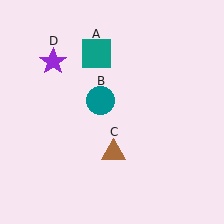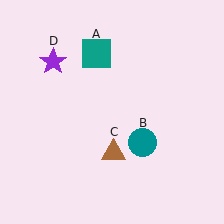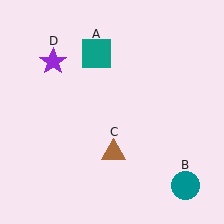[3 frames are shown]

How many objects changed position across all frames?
1 object changed position: teal circle (object B).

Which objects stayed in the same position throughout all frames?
Teal square (object A) and brown triangle (object C) and purple star (object D) remained stationary.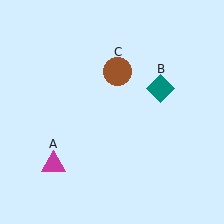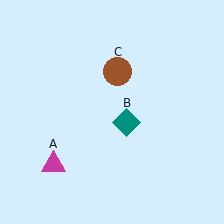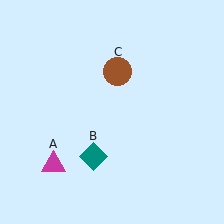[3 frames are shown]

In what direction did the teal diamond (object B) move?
The teal diamond (object B) moved down and to the left.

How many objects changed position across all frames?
1 object changed position: teal diamond (object B).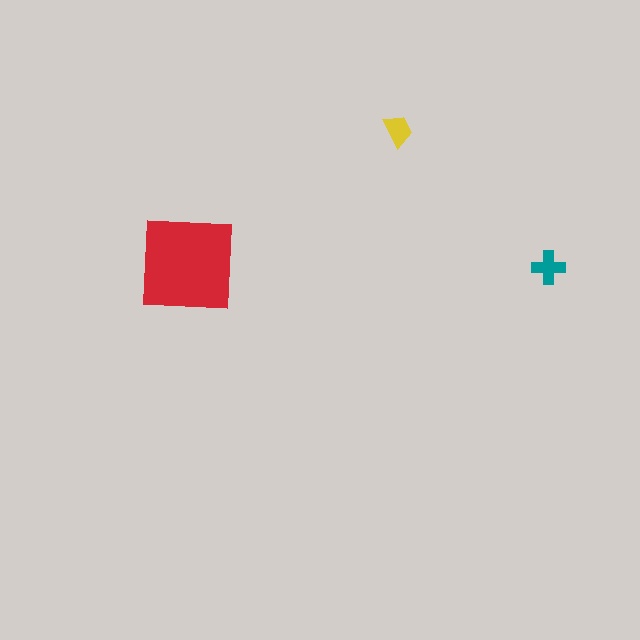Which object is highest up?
The yellow trapezoid is topmost.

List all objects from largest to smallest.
The red square, the teal cross, the yellow trapezoid.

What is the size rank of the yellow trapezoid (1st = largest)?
3rd.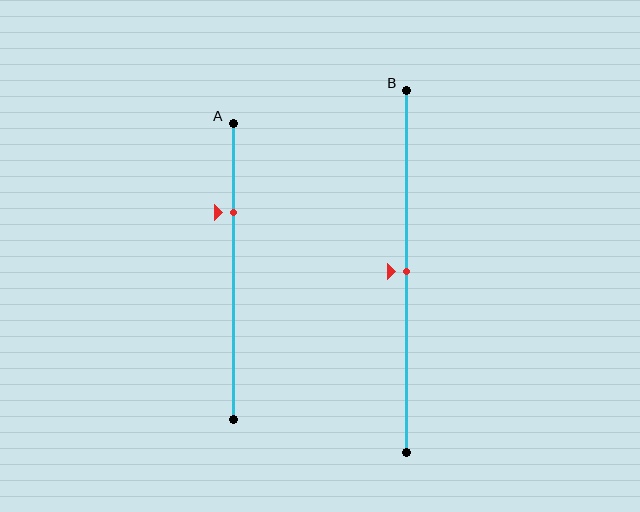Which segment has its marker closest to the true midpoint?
Segment B has its marker closest to the true midpoint.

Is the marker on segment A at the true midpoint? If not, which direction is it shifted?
No, the marker on segment A is shifted upward by about 20% of the segment length.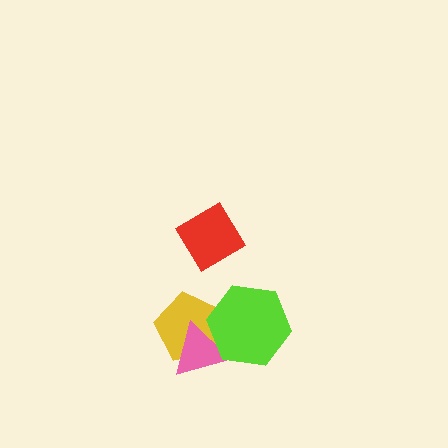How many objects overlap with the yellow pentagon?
2 objects overlap with the yellow pentagon.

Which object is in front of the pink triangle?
The lime hexagon is in front of the pink triangle.